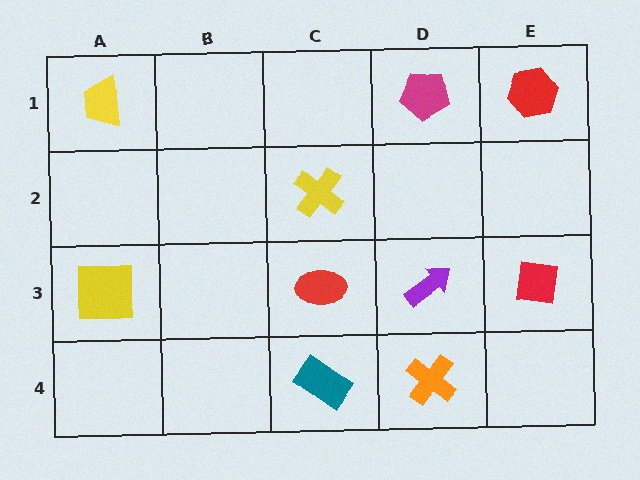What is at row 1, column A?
A yellow trapezoid.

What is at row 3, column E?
A red square.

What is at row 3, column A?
A yellow square.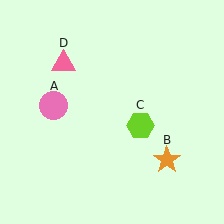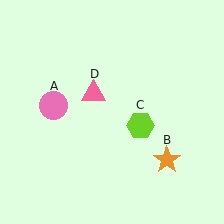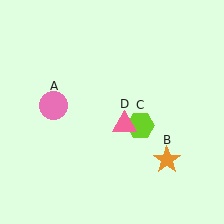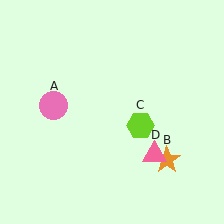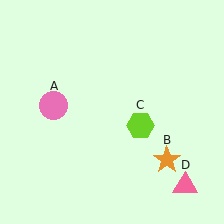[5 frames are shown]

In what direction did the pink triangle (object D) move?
The pink triangle (object D) moved down and to the right.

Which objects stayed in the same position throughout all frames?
Pink circle (object A) and orange star (object B) and lime hexagon (object C) remained stationary.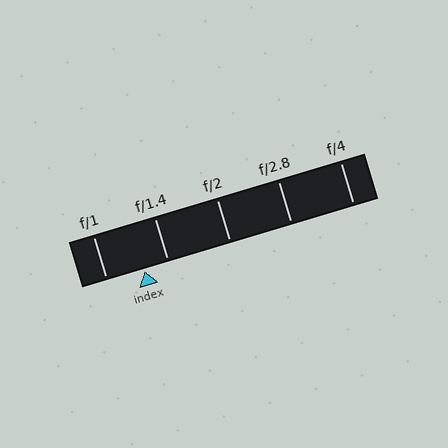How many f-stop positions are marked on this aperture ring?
There are 5 f-stop positions marked.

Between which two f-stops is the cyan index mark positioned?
The index mark is between f/1 and f/1.4.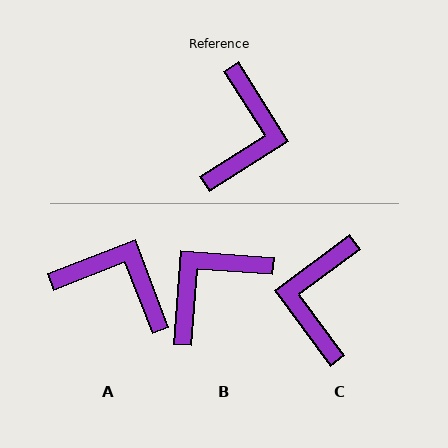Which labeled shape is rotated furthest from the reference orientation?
C, about 175 degrees away.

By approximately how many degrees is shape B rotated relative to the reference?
Approximately 144 degrees counter-clockwise.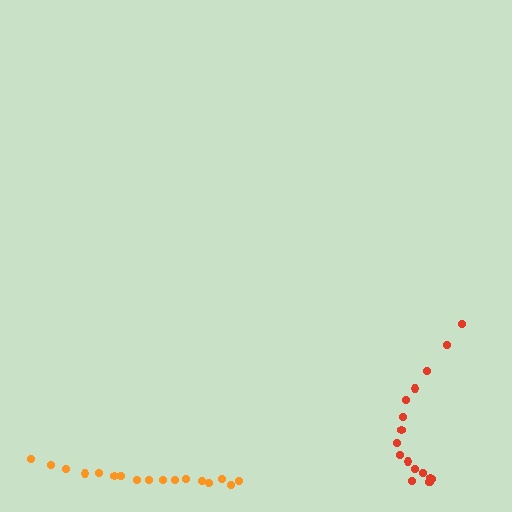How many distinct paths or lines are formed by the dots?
There are 2 distinct paths.